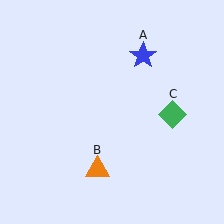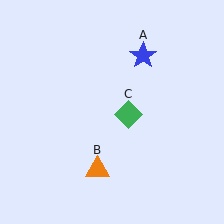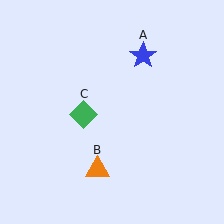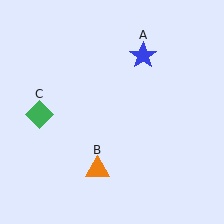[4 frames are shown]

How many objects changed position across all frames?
1 object changed position: green diamond (object C).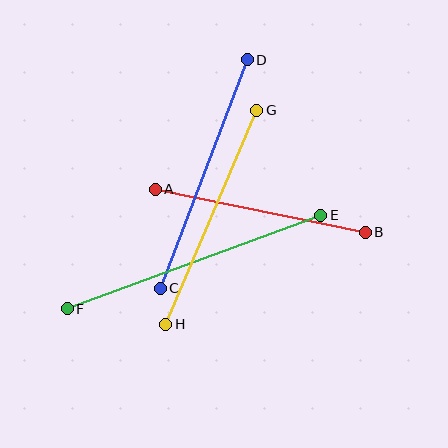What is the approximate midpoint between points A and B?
The midpoint is at approximately (260, 211) pixels.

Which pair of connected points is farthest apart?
Points E and F are farthest apart.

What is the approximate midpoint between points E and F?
The midpoint is at approximately (194, 262) pixels.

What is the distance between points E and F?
The distance is approximately 270 pixels.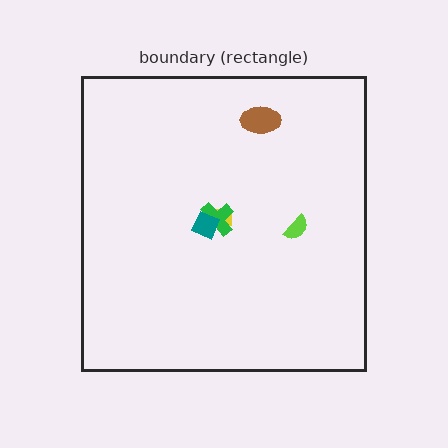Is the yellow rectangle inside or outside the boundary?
Inside.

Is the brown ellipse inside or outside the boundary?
Inside.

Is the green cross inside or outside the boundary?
Inside.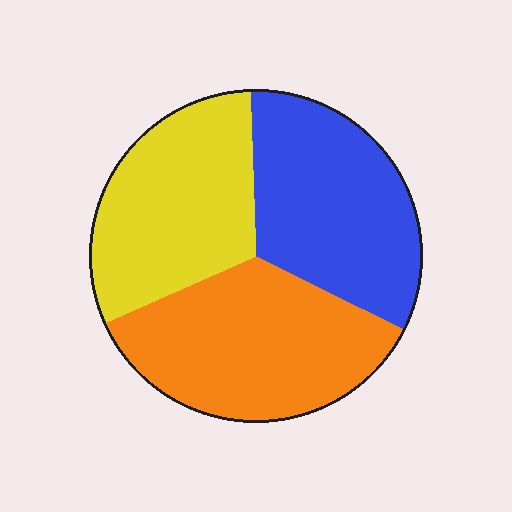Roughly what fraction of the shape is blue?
Blue takes up between a quarter and a half of the shape.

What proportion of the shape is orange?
Orange takes up about three eighths (3/8) of the shape.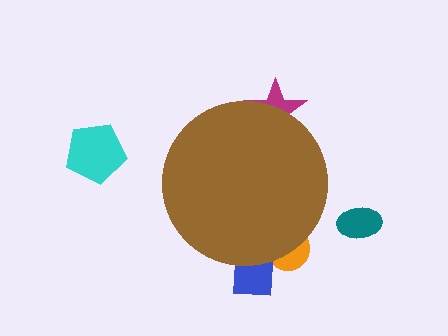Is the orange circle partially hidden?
Yes, the orange circle is partially hidden behind the brown circle.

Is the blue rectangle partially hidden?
Yes, the blue rectangle is partially hidden behind the brown circle.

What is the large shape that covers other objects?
A brown circle.